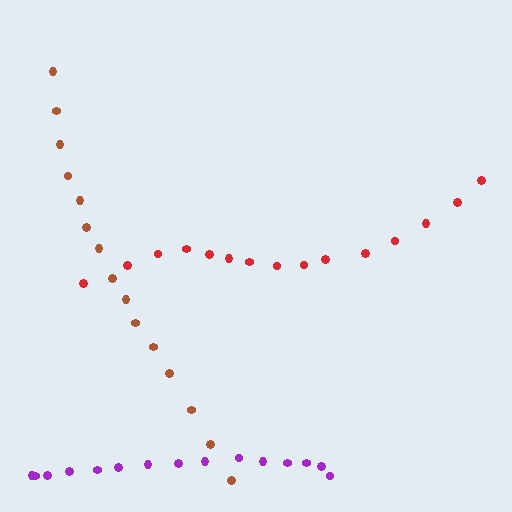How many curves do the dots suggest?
There are 3 distinct paths.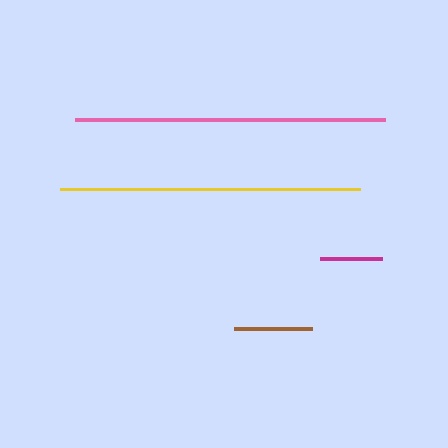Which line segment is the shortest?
The magenta line is the shortest at approximately 62 pixels.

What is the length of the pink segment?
The pink segment is approximately 310 pixels long.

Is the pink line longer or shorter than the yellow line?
The pink line is longer than the yellow line.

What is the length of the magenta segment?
The magenta segment is approximately 62 pixels long.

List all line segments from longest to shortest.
From longest to shortest: pink, yellow, brown, magenta.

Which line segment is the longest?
The pink line is the longest at approximately 310 pixels.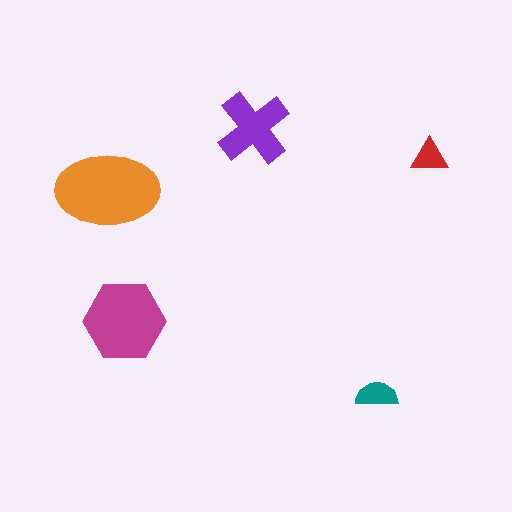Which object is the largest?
The orange ellipse.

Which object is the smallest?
The red triangle.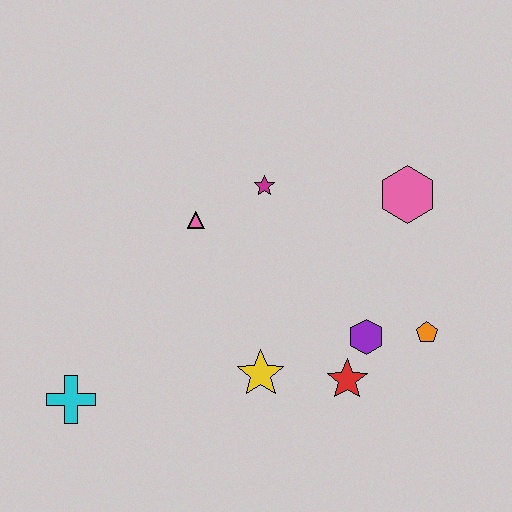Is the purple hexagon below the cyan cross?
No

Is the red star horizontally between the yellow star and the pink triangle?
No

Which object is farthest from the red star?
The cyan cross is farthest from the red star.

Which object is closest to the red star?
The purple hexagon is closest to the red star.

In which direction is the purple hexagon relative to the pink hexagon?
The purple hexagon is below the pink hexagon.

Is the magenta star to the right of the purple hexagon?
No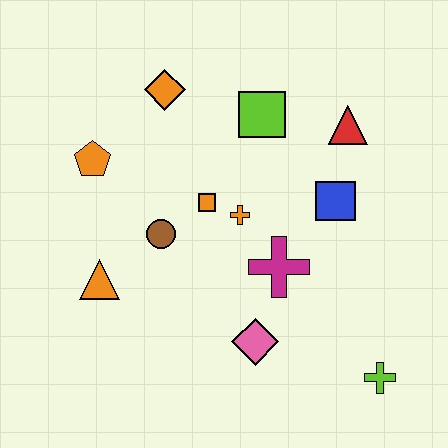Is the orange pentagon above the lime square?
No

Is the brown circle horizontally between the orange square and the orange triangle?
Yes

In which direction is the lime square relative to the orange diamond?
The lime square is to the right of the orange diamond.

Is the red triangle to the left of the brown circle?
No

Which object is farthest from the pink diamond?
The orange diamond is farthest from the pink diamond.